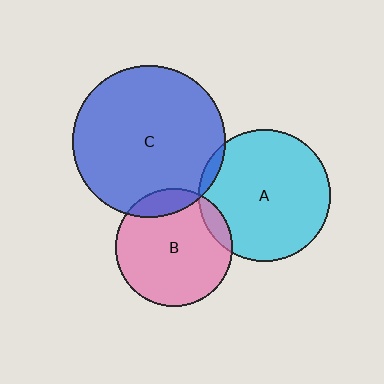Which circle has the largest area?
Circle C (blue).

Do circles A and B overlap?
Yes.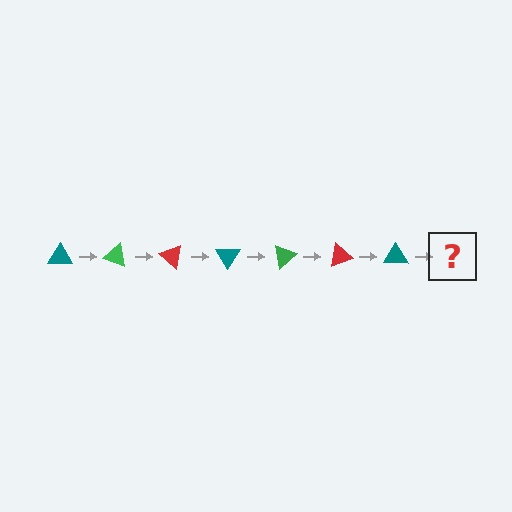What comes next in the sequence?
The next element should be a green triangle, rotated 140 degrees from the start.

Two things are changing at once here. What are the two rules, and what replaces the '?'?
The two rules are that it rotates 20 degrees each step and the color cycles through teal, green, and red. The '?' should be a green triangle, rotated 140 degrees from the start.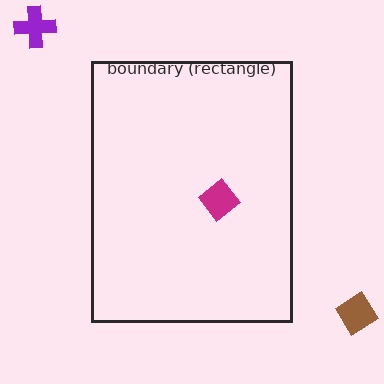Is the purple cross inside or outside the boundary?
Outside.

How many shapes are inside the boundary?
1 inside, 2 outside.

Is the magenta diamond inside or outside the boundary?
Inside.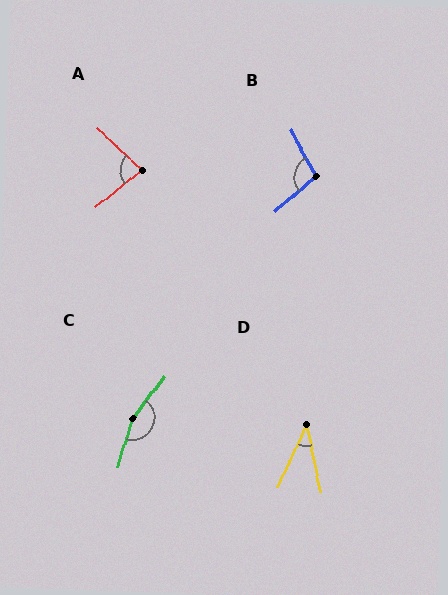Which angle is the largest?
C, at approximately 159 degrees.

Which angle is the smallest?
D, at approximately 36 degrees.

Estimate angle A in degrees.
Approximately 82 degrees.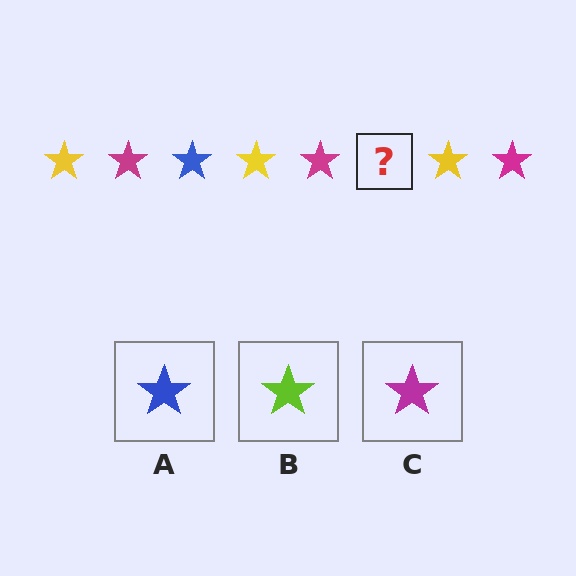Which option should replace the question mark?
Option A.